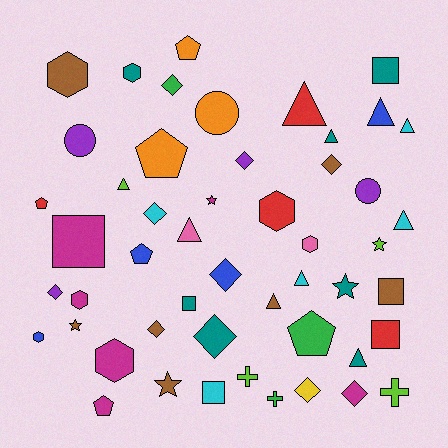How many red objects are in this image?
There are 4 red objects.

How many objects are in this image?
There are 50 objects.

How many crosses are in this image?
There are 3 crosses.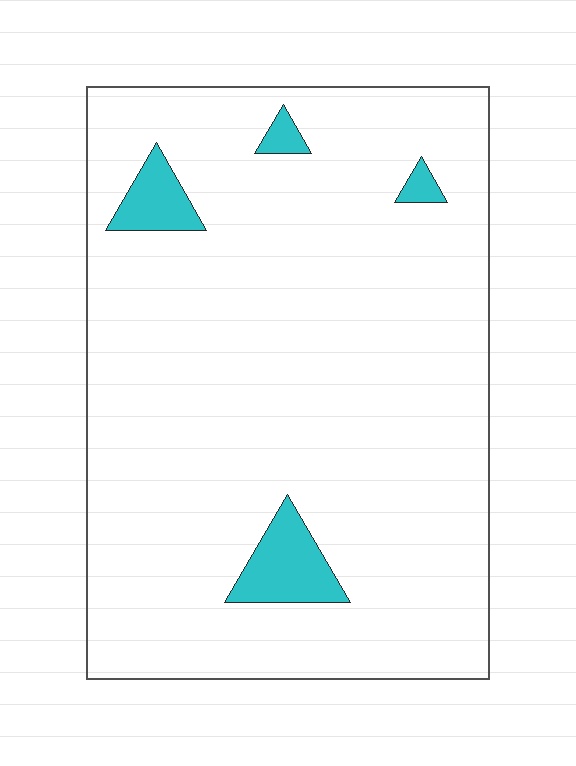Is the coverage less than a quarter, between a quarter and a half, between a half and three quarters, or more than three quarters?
Less than a quarter.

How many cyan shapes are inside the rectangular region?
4.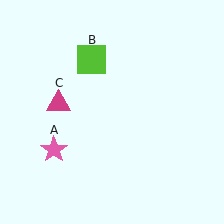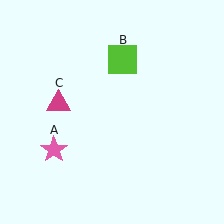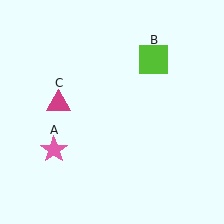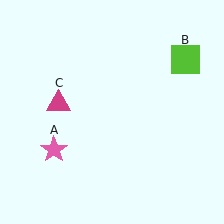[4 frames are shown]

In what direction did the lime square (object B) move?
The lime square (object B) moved right.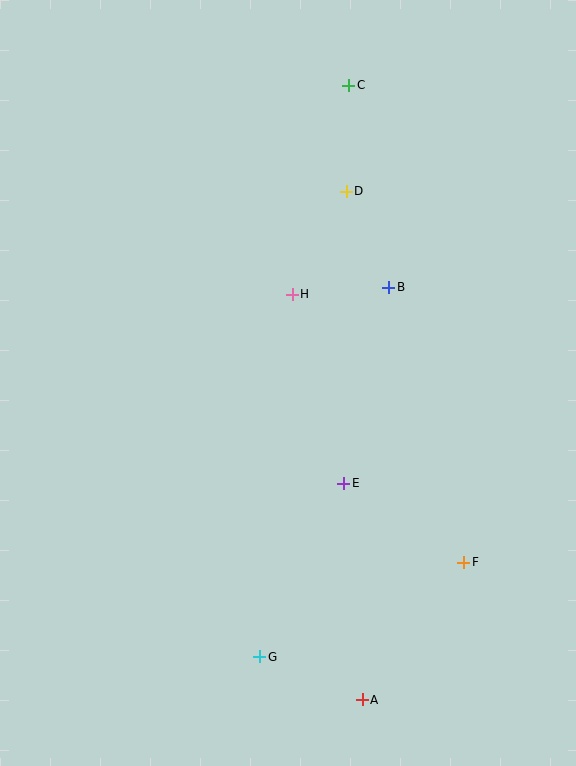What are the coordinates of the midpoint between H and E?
The midpoint between H and E is at (318, 389).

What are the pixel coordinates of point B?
Point B is at (389, 287).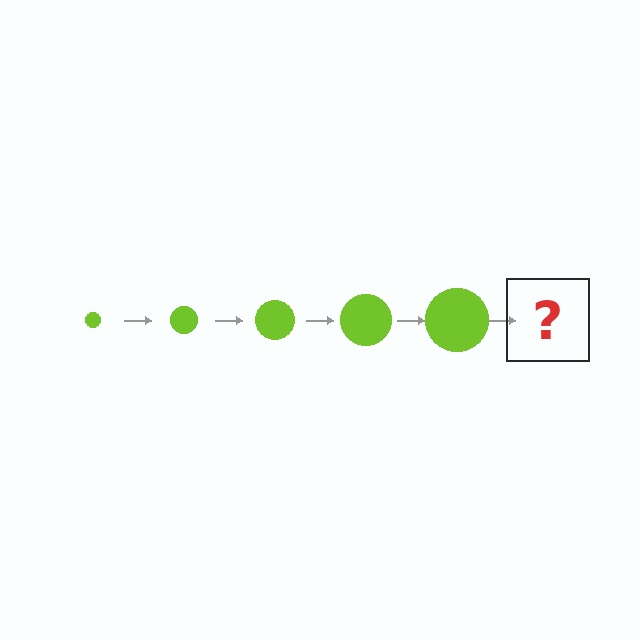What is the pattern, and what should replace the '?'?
The pattern is that the circle gets progressively larger each step. The '?' should be a lime circle, larger than the previous one.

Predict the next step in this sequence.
The next step is a lime circle, larger than the previous one.